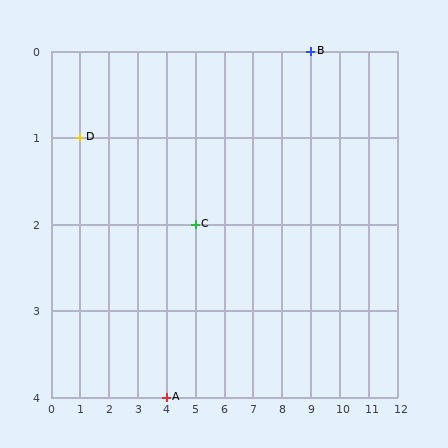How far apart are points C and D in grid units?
Points C and D are 4 columns and 1 row apart (about 4.1 grid units diagonally).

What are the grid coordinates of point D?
Point D is at grid coordinates (1, 1).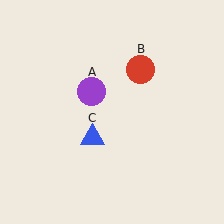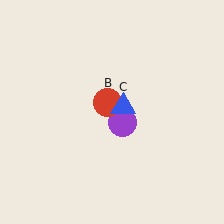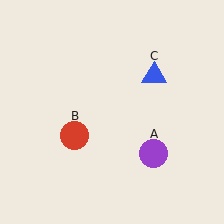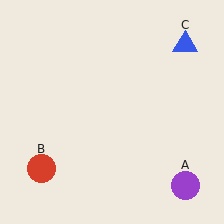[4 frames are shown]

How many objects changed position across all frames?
3 objects changed position: purple circle (object A), red circle (object B), blue triangle (object C).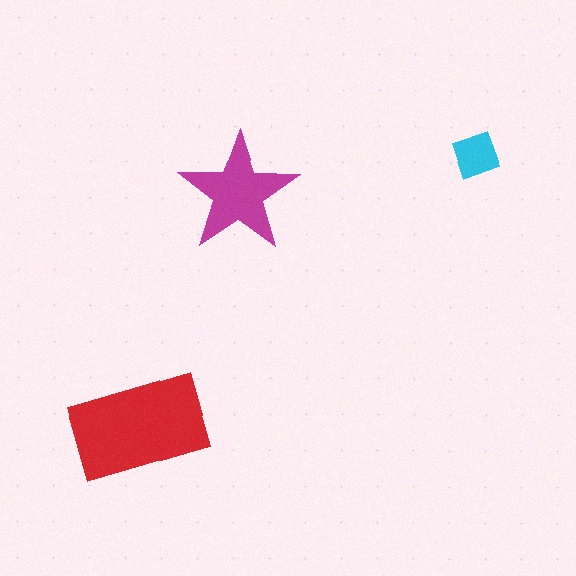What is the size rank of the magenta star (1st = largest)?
2nd.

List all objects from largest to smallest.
The red rectangle, the magenta star, the cyan diamond.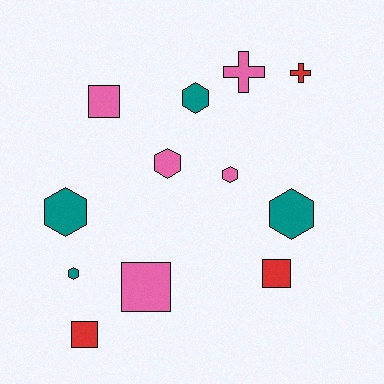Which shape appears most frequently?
Hexagon, with 6 objects.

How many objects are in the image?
There are 12 objects.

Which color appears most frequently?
Pink, with 5 objects.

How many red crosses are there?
There is 1 red cross.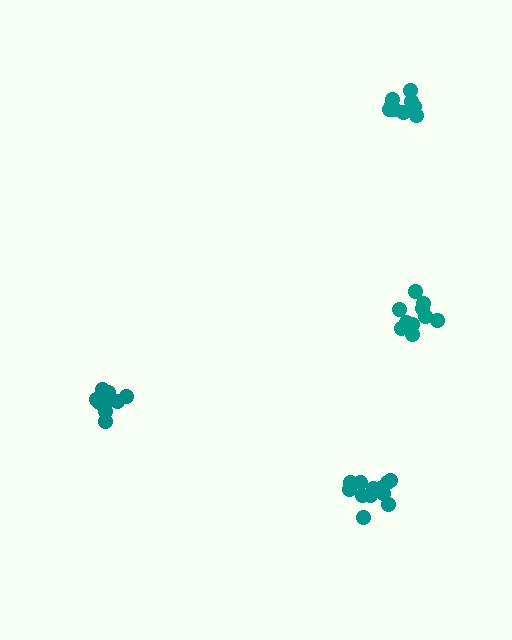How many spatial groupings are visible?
There are 4 spatial groupings.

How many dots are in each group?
Group 1: 13 dots, Group 2: 10 dots, Group 3: 10 dots, Group 4: 10 dots (43 total).